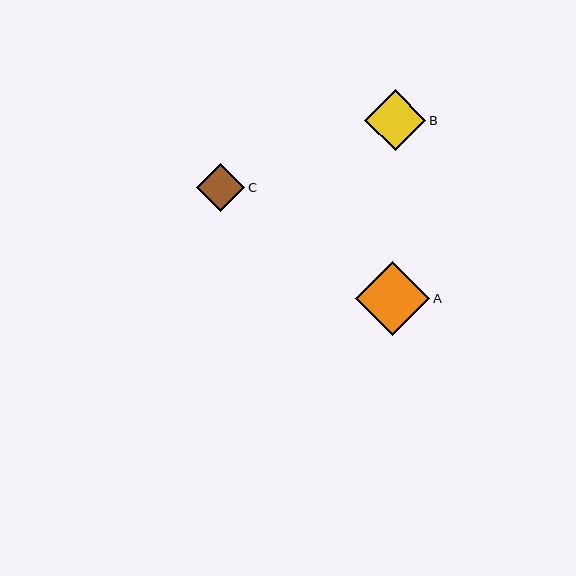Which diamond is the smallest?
Diamond C is the smallest with a size of approximately 48 pixels.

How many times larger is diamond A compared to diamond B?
Diamond A is approximately 1.2 times the size of diamond B.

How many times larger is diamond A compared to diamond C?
Diamond A is approximately 1.6 times the size of diamond C.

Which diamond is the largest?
Diamond A is the largest with a size of approximately 74 pixels.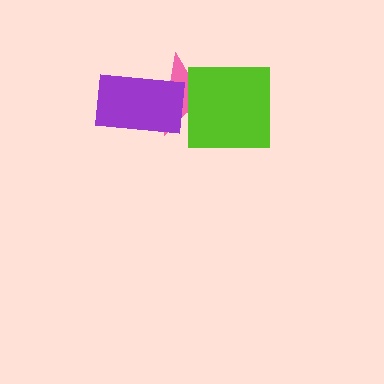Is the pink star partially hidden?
Yes, it is partially covered by another shape.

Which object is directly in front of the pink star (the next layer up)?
The lime square is directly in front of the pink star.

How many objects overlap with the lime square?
1 object overlaps with the lime square.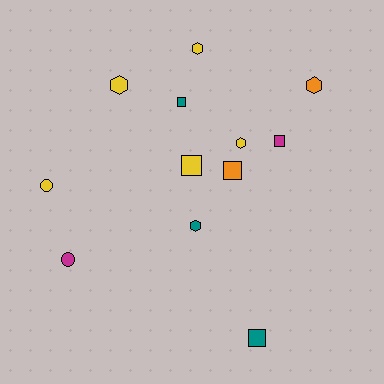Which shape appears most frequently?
Square, with 5 objects.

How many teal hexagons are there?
There is 1 teal hexagon.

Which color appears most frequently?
Yellow, with 5 objects.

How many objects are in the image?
There are 12 objects.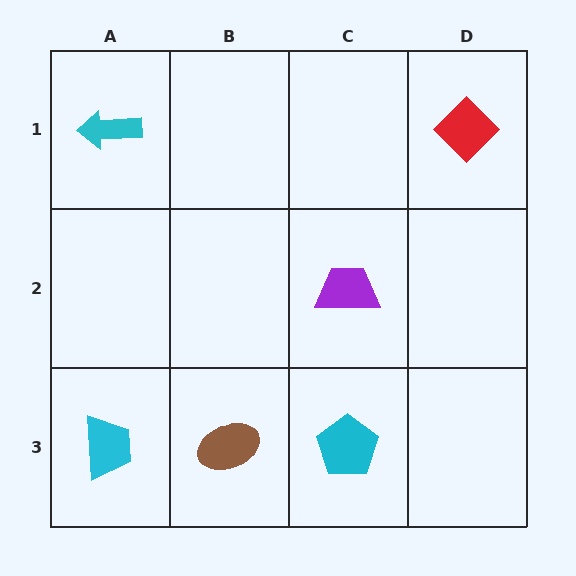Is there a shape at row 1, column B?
No, that cell is empty.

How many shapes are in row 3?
3 shapes.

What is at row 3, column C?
A cyan pentagon.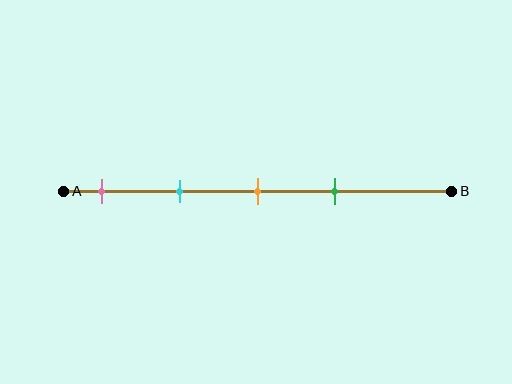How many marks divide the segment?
There are 4 marks dividing the segment.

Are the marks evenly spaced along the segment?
Yes, the marks are approximately evenly spaced.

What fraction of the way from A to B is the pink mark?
The pink mark is approximately 10% (0.1) of the way from A to B.